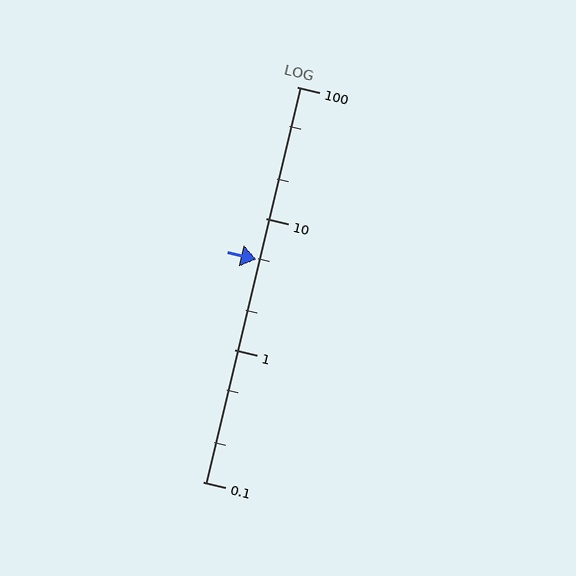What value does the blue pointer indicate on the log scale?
The pointer indicates approximately 4.9.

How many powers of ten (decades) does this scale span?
The scale spans 3 decades, from 0.1 to 100.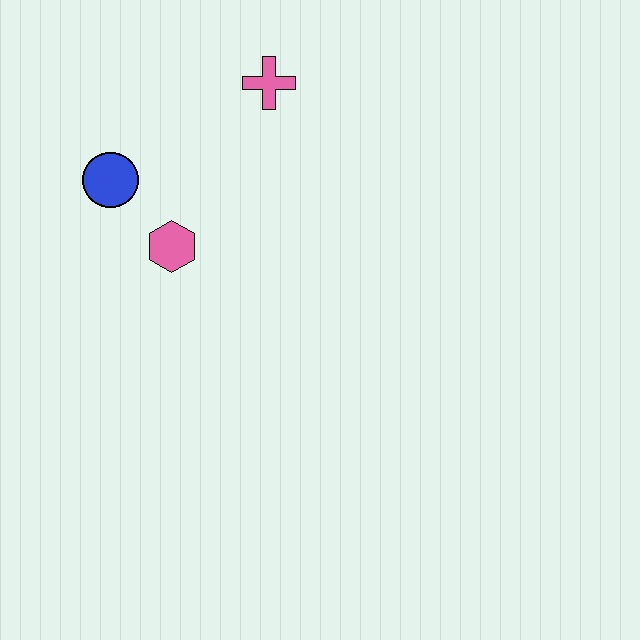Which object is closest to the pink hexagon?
The blue circle is closest to the pink hexagon.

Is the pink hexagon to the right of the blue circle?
Yes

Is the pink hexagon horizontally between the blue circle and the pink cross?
Yes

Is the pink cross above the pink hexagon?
Yes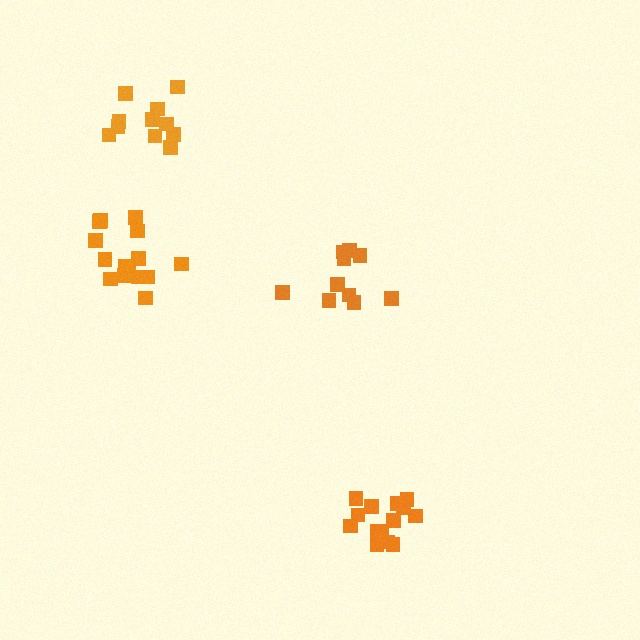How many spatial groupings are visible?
There are 4 spatial groupings.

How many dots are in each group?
Group 1: 10 dots, Group 2: 15 dots, Group 3: 11 dots, Group 4: 15 dots (51 total).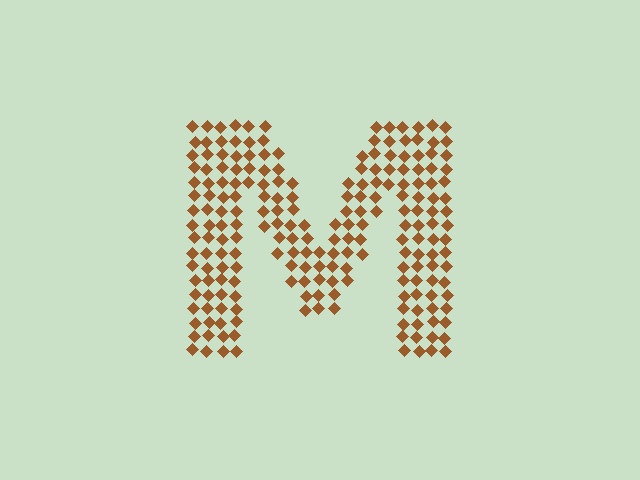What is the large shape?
The large shape is the letter M.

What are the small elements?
The small elements are diamonds.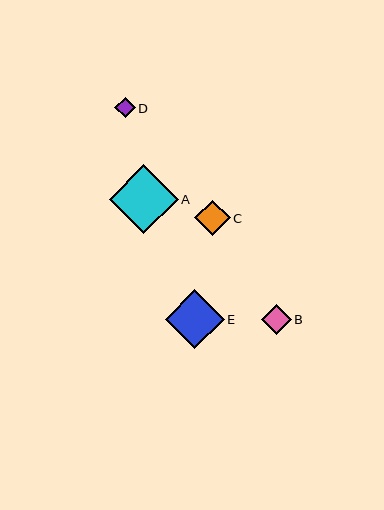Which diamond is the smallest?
Diamond D is the smallest with a size of approximately 20 pixels.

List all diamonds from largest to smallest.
From largest to smallest: A, E, C, B, D.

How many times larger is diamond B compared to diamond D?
Diamond B is approximately 1.5 times the size of diamond D.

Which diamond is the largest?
Diamond A is the largest with a size of approximately 69 pixels.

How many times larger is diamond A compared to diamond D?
Diamond A is approximately 3.4 times the size of diamond D.